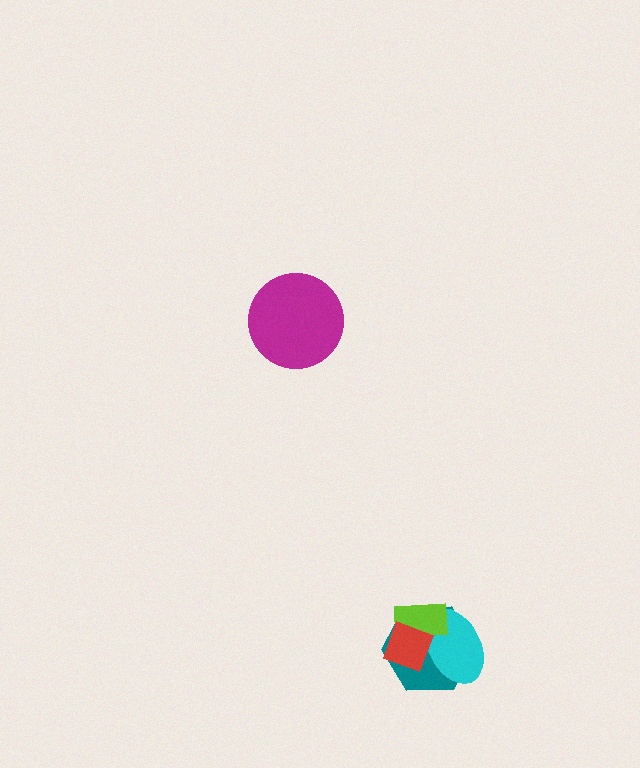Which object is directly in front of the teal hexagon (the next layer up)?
The cyan ellipse is directly in front of the teal hexagon.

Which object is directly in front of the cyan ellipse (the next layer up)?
The lime rectangle is directly in front of the cyan ellipse.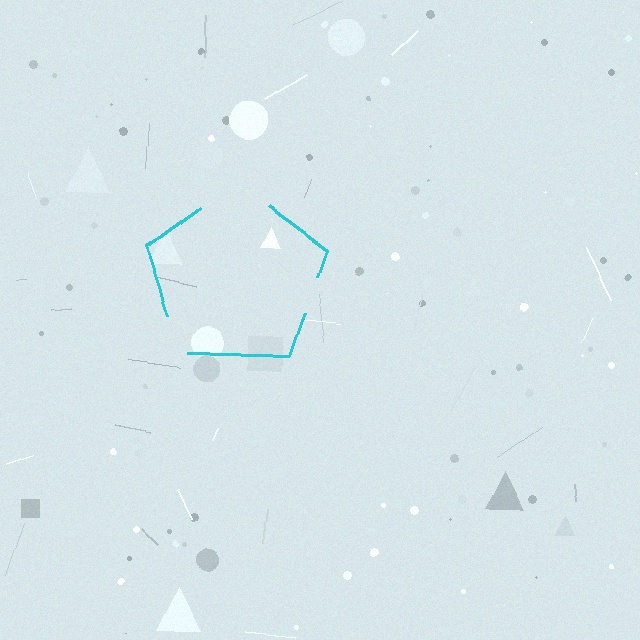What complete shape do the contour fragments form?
The contour fragments form a pentagon.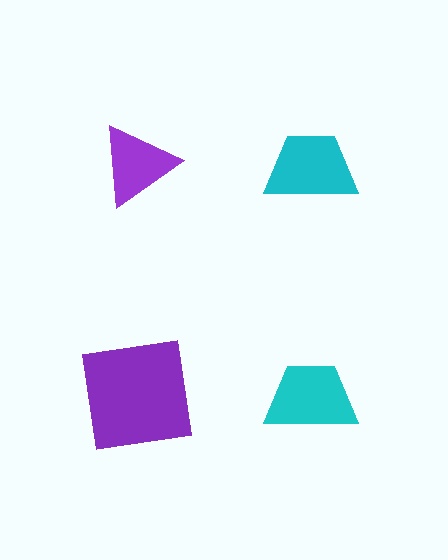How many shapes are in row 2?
2 shapes.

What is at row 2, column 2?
A cyan trapezoid.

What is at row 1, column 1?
A purple triangle.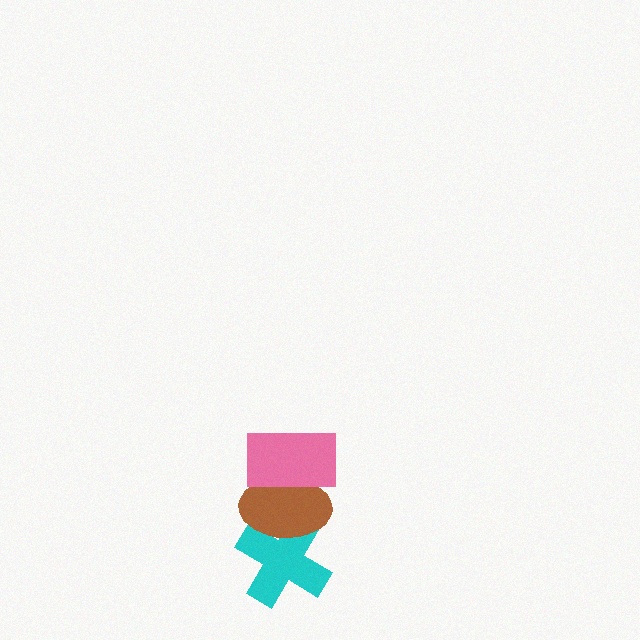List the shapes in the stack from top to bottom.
From top to bottom: the pink rectangle, the brown ellipse, the cyan cross.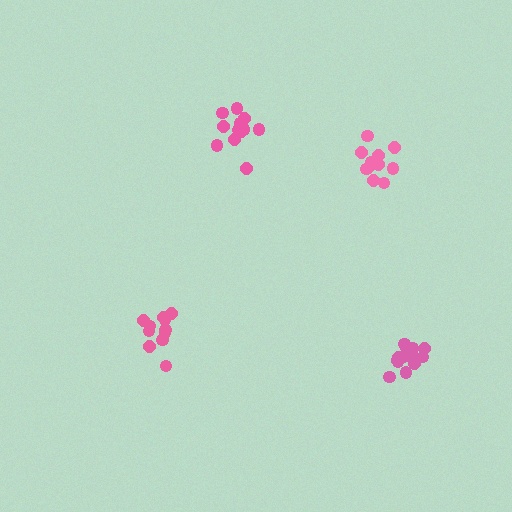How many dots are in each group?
Group 1: 11 dots, Group 2: 14 dots, Group 3: 13 dots, Group 4: 11 dots (49 total).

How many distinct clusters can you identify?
There are 4 distinct clusters.